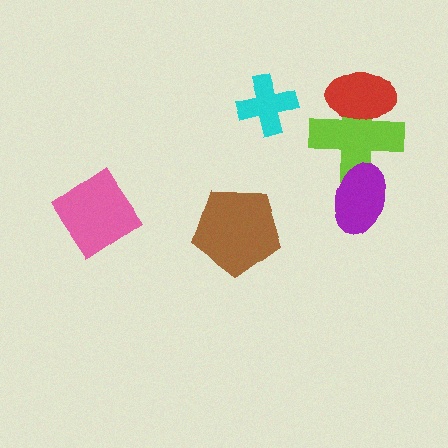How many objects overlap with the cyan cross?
0 objects overlap with the cyan cross.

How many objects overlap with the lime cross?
2 objects overlap with the lime cross.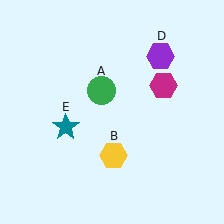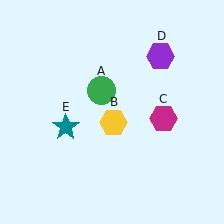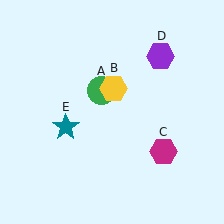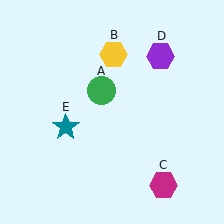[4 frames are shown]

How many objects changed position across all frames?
2 objects changed position: yellow hexagon (object B), magenta hexagon (object C).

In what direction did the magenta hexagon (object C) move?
The magenta hexagon (object C) moved down.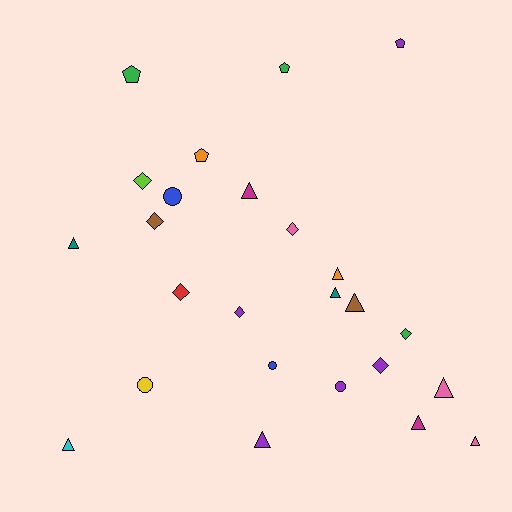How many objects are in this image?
There are 25 objects.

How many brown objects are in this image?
There are 2 brown objects.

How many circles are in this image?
There are 4 circles.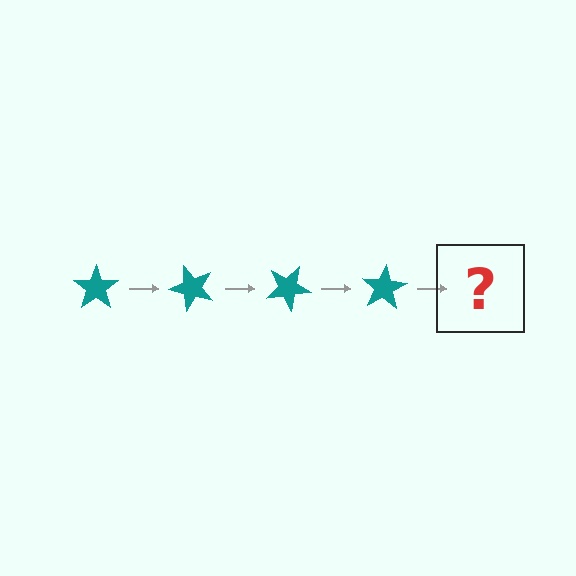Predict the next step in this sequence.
The next step is a teal star rotated 200 degrees.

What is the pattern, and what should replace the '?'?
The pattern is that the star rotates 50 degrees each step. The '?' should be a teal star rotated 200 degrees.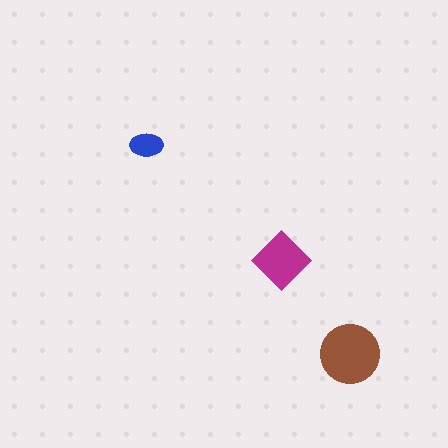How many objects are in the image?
There are 3 objects in the image.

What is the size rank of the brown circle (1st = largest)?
1st.